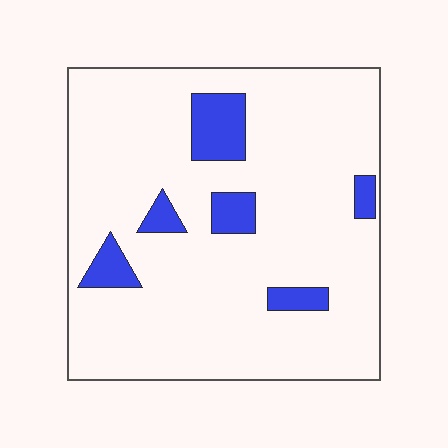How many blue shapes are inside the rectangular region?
6.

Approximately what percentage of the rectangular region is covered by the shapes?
Approximately 10%.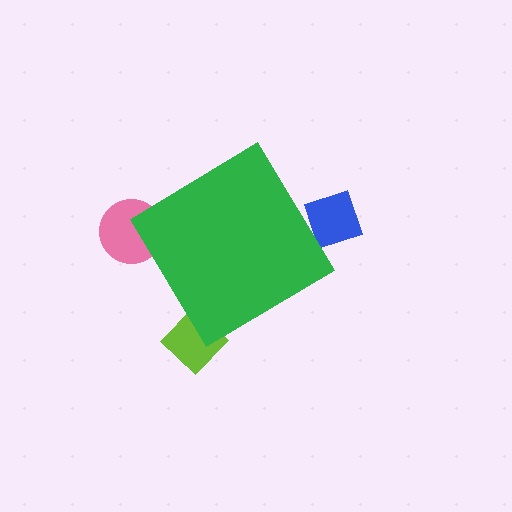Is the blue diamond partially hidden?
Yes, the blue diamond is partially hidden behind the green diamond.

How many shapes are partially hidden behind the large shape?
3 shapes are partially hidden.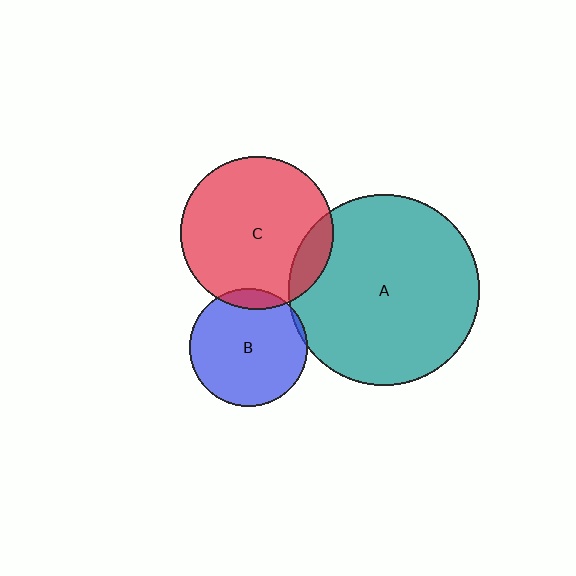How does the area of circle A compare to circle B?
Approximately 2.6 times.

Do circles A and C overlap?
Yes.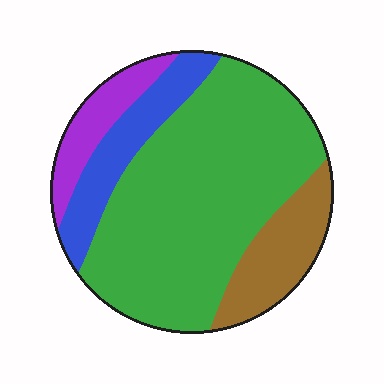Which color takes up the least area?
Purple, at roughly 10%.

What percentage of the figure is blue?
Blue covers 14% of the figure.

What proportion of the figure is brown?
Brown takes up about one sixth (1/6) of the figure.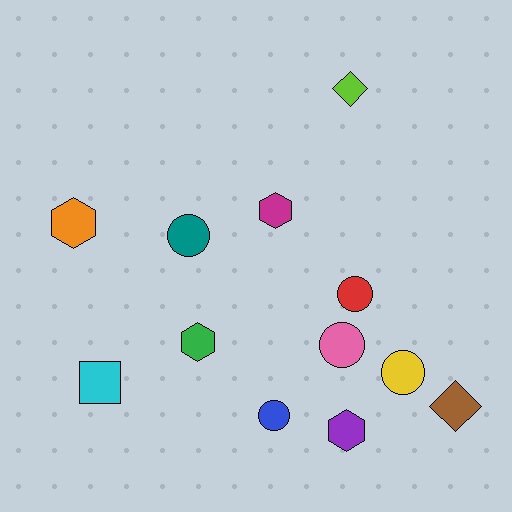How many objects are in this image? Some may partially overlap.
There are 12 objects.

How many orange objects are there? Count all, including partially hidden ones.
There is 1 orange object.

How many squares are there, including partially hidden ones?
There is 1 square.